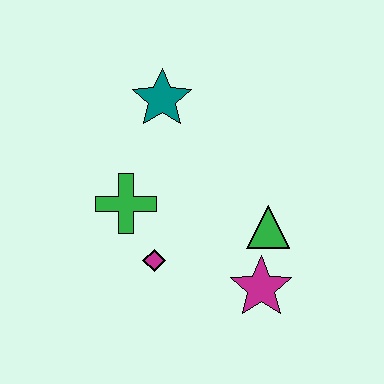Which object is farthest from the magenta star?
The teal star is farthest from the magenta star.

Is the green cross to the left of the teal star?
Yes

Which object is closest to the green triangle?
The magenta star is closest to the green triangle.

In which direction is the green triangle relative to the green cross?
The green triangle is to the right of the green cross.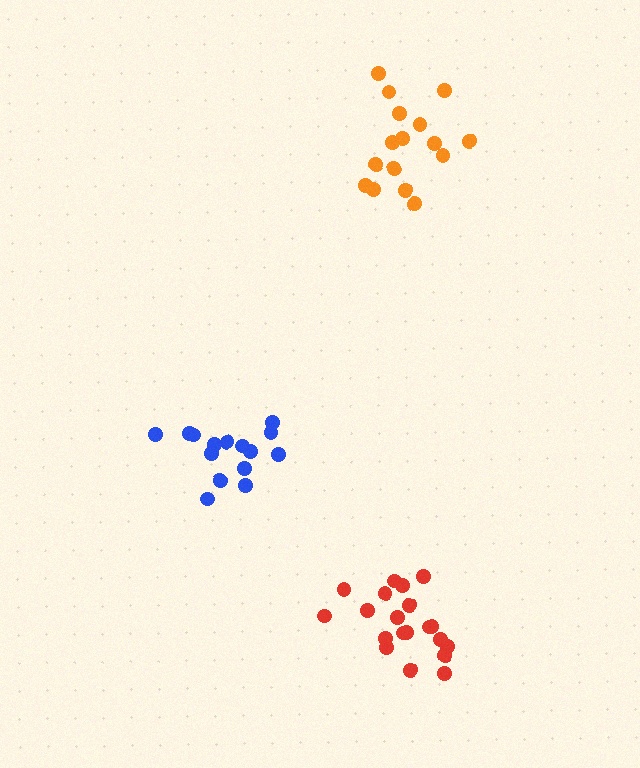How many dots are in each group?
Group 1: 16 dots, Group 2: 20 dots, Group 3: 15 dots (51 total).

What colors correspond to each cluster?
The clusters are colored: orange, red, blue.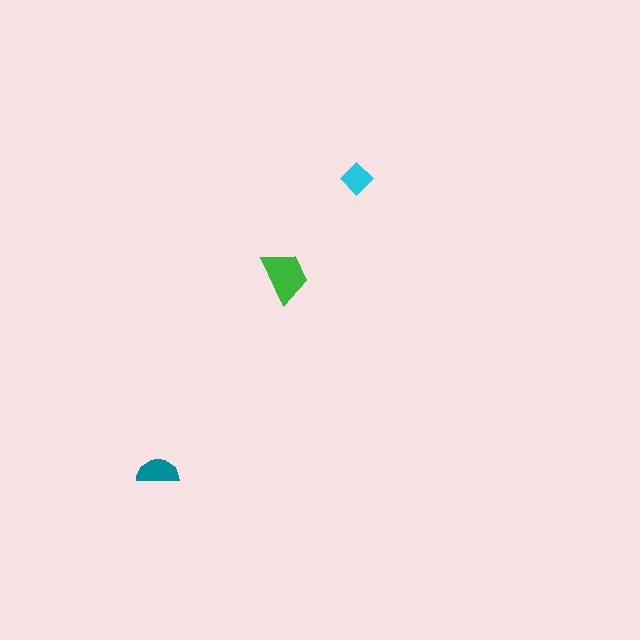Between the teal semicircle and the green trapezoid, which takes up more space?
The green trapezoid.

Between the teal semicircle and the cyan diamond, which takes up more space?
The teal semicircle.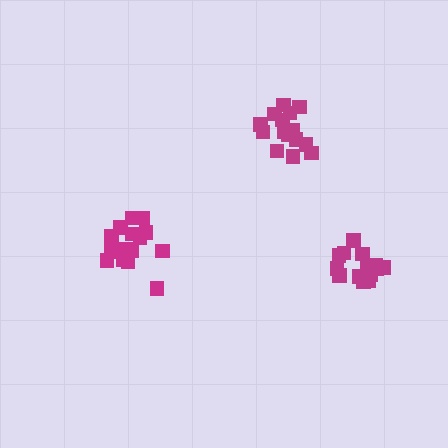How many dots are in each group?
Group 1: 16 dots, Group 2: 15 dots, Group 3: 14 dots (45 total).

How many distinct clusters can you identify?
There are 3 distinct clusters.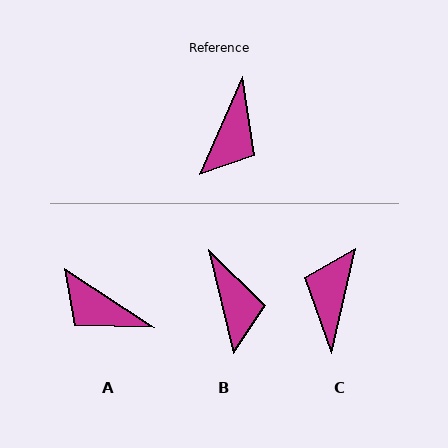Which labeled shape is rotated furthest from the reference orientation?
C, about 169 degrees away.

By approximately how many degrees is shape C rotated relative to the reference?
Approximately 169 degrees clockwise.